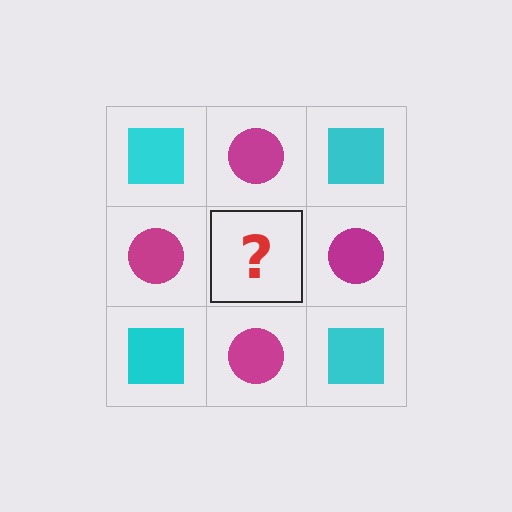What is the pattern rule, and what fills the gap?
The rule is that it alternates cyan square and magenta circle in a checkerboard pattern. The gap should be filled with a cyan square.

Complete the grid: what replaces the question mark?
The question mark should be replaced with a cyan square.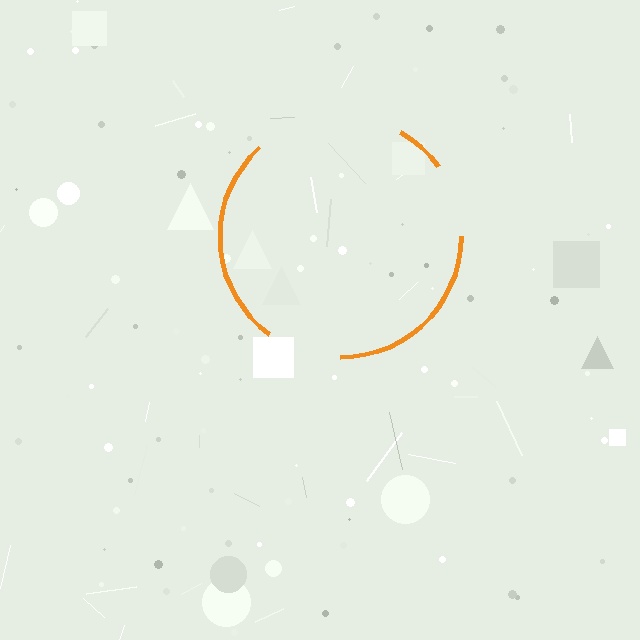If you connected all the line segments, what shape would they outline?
They would outline a circle.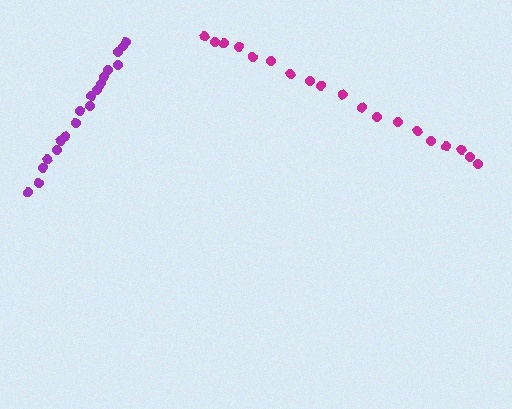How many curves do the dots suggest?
There are 2 distinct paths.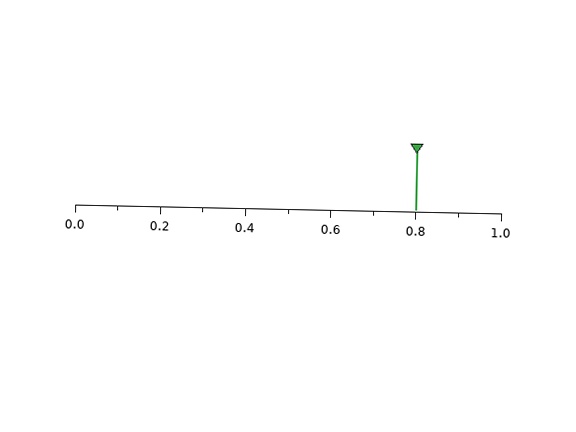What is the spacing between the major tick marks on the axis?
The major ticks are spaced 0.2 apart.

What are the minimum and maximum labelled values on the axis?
The axis runs from 0.0 to 1.0.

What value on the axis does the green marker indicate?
The marker indicates approximately 0.8.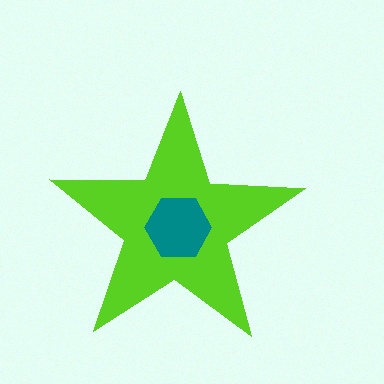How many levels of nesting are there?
2.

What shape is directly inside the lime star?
The teal hexagon.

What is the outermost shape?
The lime star.